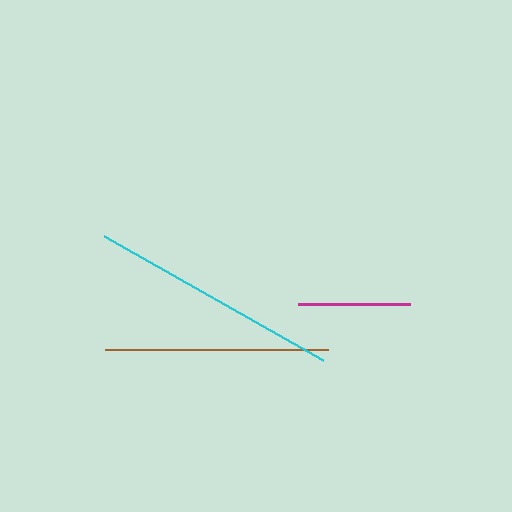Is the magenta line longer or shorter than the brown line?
The brown line is longer than the magenta line.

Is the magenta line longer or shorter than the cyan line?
The cyan line is longer than the magenta line.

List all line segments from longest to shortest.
From longest to shortest: cyan, brown, magenta.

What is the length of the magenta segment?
The magenta segment is approximately 112 pixels long.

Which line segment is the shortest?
The magenta line is the shortest at approximately 112 pixels.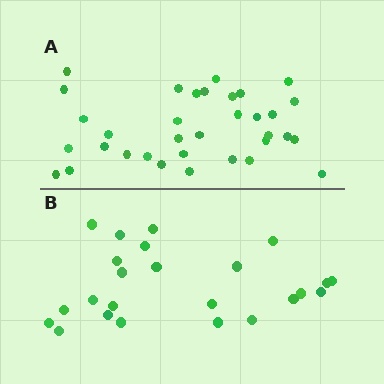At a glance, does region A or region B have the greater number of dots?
Region A (the top region) has more dots.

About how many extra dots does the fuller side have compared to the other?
Region A has roughly 10 or so more dots than region B.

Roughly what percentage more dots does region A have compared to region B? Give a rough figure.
About 40% more.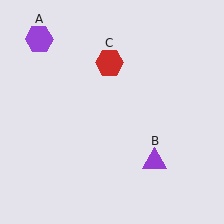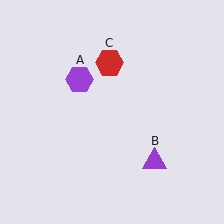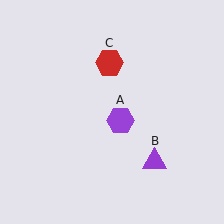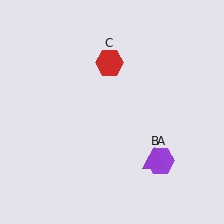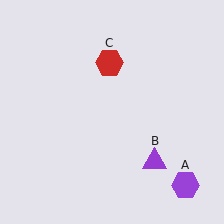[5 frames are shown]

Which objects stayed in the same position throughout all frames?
Purple triangle (object B) and red hexagon (object C) remained stationary.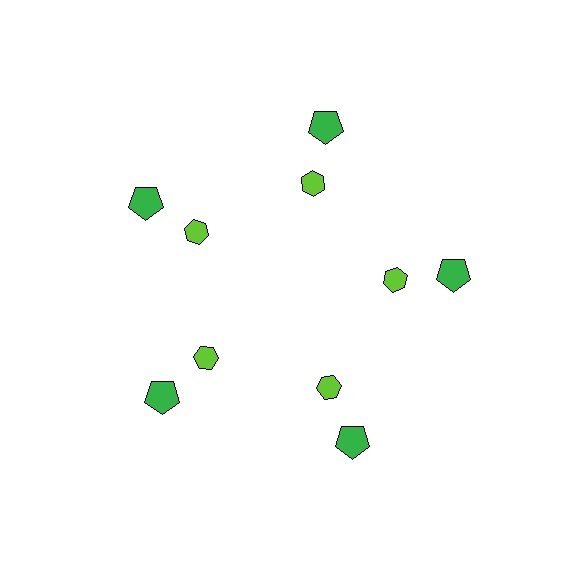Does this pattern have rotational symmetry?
Yes, this pattern has 5-fold rotational symmetry. It looks the same after rotating 72 degrees around the center.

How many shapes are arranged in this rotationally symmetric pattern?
There are 10 shapes, arranged in 5 groups of 2.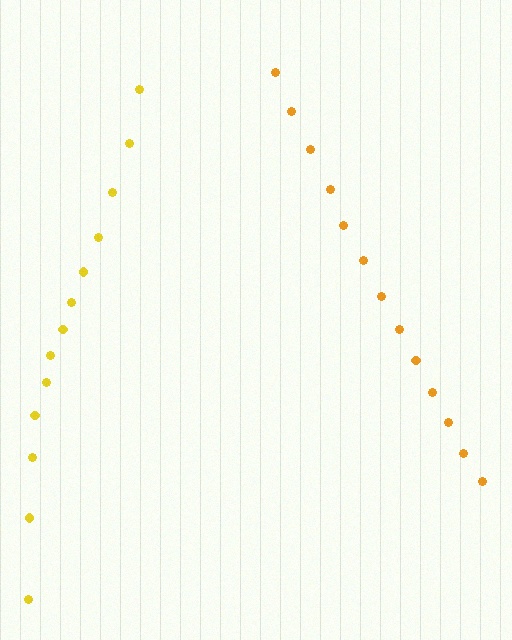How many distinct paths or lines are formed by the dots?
There are 2 distinct paths.